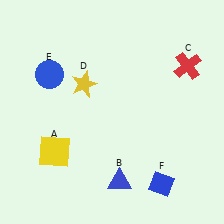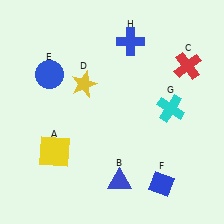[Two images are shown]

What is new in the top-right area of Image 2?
A blue cross (H) was added in the top-right area of Image 2.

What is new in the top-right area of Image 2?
A cyan cross (G) was added in the top-right area of Image 2.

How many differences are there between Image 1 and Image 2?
There are 2 differences between the two images.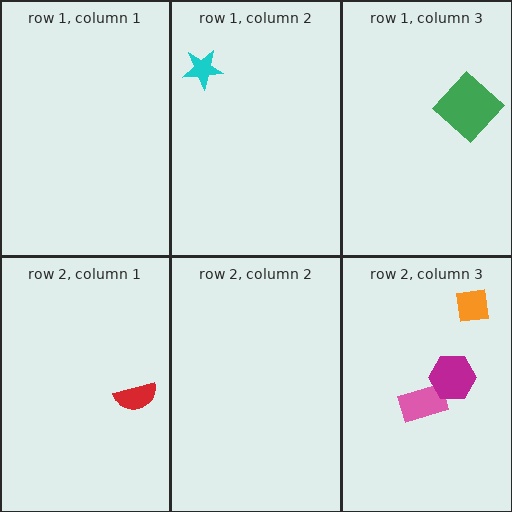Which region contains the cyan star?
The row 1, column 2 region.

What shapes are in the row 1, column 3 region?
The green diamond.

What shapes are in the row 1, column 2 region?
The cyan star.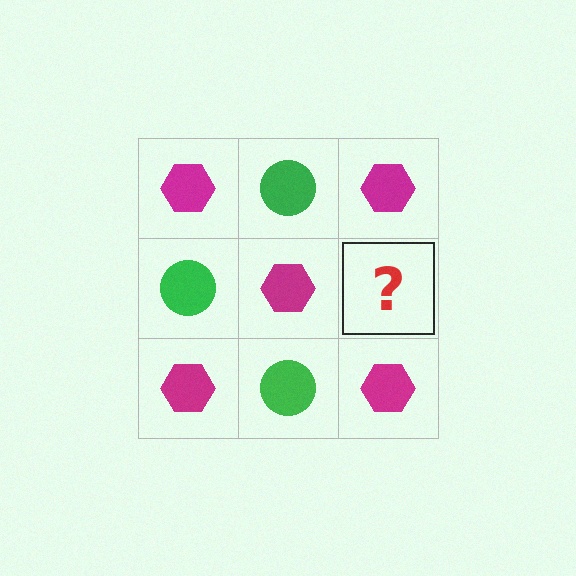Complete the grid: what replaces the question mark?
The question mark should be replaced with a green circle.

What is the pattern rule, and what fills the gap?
The rule is that it alternates magenta hexagon and green circle in a checkerboard pattern. The gap should be filled with a green circle.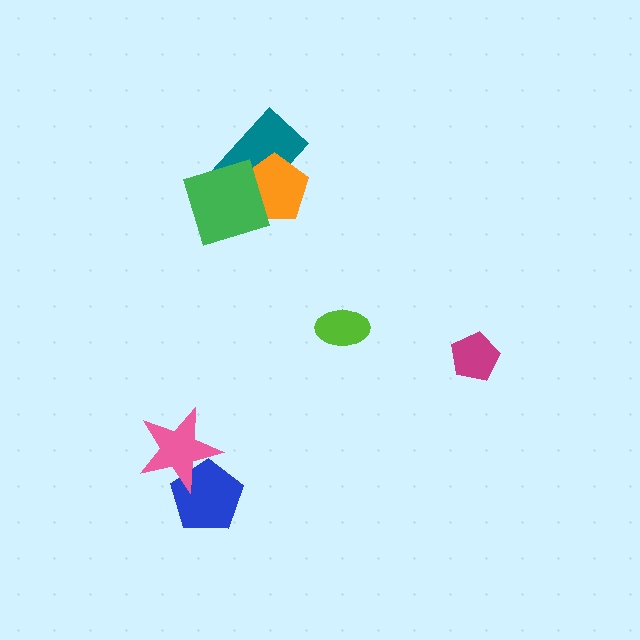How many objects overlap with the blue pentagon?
1 object overlaps with the blue pentagon.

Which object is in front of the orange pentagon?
The green diamond is in front of the orange pentagon.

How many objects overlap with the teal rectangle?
2 objects overlap with the teal rectangle.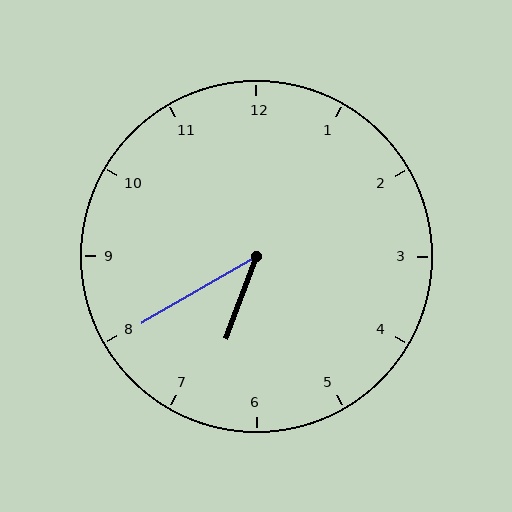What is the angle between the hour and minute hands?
Approximately 40 degrees.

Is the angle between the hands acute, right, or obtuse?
It is acute.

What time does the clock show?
6:40.